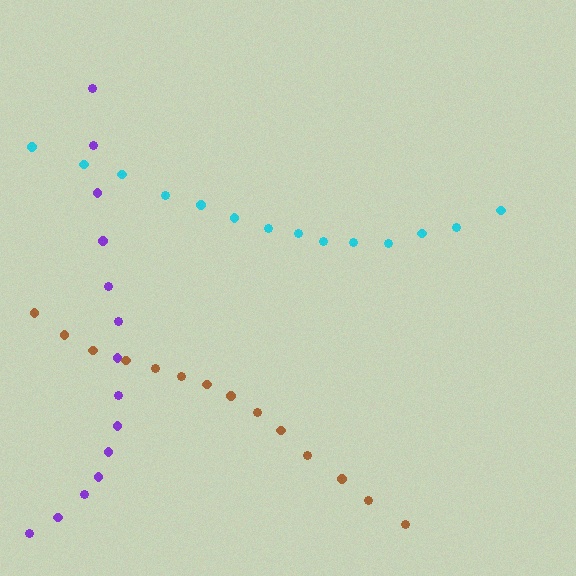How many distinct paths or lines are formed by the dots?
There are 3 distinct paths.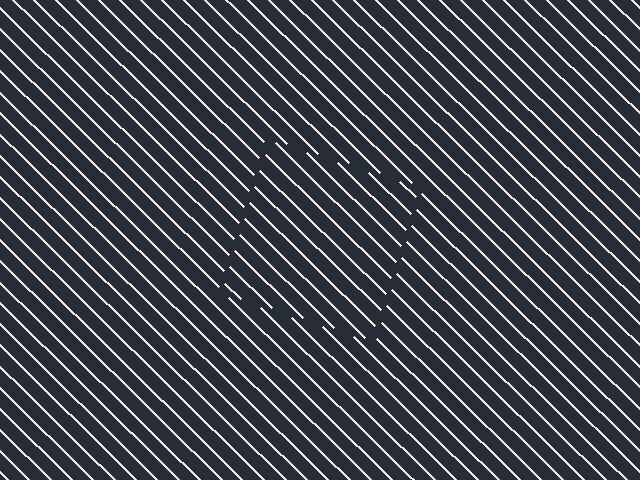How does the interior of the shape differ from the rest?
The interior of the shape contains the same grating, shifted by half a period — the contour is defined by the phase discontinuity where line-ends from the inner and outer gratings abut.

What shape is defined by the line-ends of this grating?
An illusory square. The interior of the shape contains the same grating, shifted by half a period — the contour is defined by the phase discontinuity where line-ends from the inner and outer gratings abut.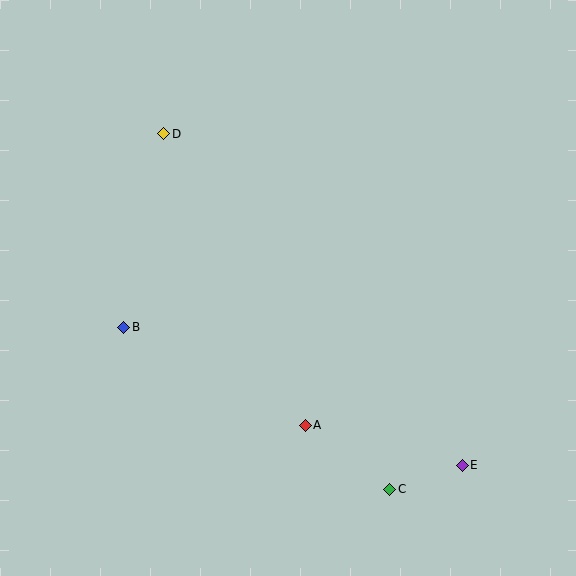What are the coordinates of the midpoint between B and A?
The midpoint between B and A is at (214, 376).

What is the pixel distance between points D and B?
The distance between D and B is 198 pixels.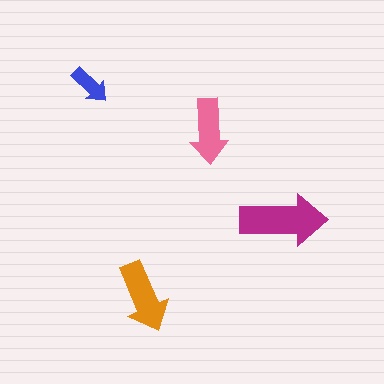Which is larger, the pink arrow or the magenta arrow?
The magenta one.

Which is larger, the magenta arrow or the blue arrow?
The magenta one.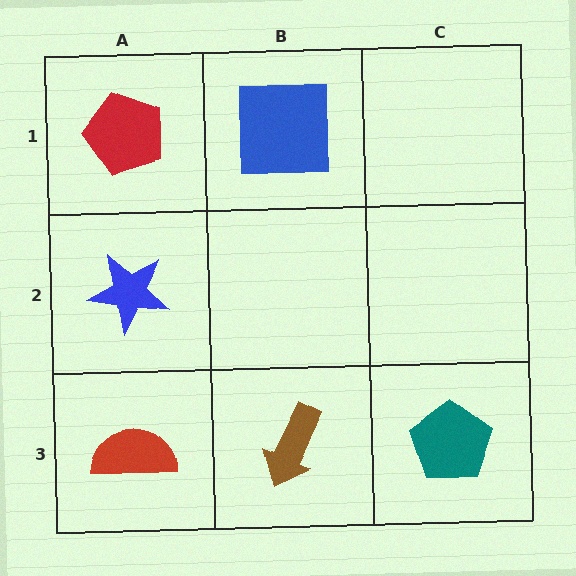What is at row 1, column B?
A blue square.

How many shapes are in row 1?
2 shapes.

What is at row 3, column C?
A teal pentagon.